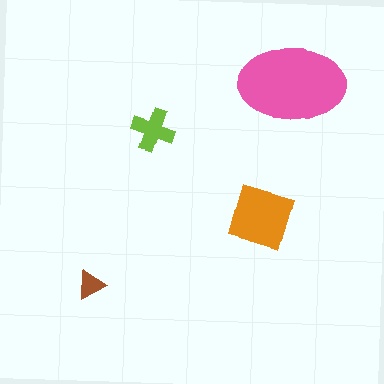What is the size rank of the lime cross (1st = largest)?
3rd.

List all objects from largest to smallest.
The pink ellipse, the orange diamond, the lime cross, the brown triangle.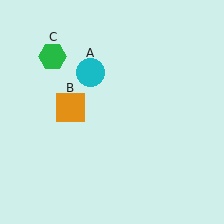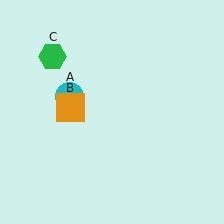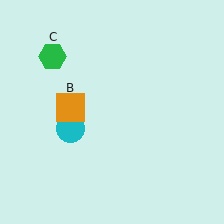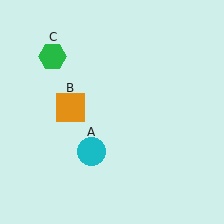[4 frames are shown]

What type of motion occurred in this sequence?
The cyan circle (object A) rotated counterclockwise around the center of the scene.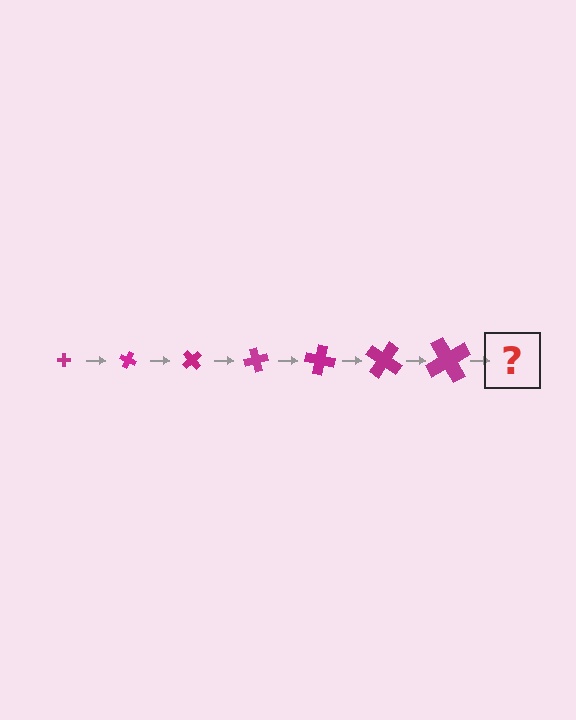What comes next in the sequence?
The next element should be a cross, larger than the previous one and rotated 175 degrees from the start.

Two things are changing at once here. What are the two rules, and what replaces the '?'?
The two rules are that the cross grows larger each step and it rotates 25 degrees each step. The '?' should be a cross, larger than the previous one and rotated 175 degrees from the start.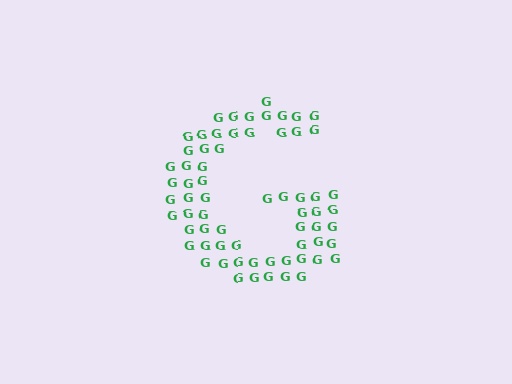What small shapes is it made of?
It is made of small letter G's.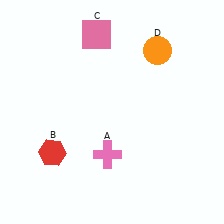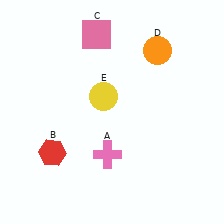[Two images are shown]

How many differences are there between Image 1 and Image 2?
There is 1 difference between the two images.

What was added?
A yellow circle (E) was added in Image 2.